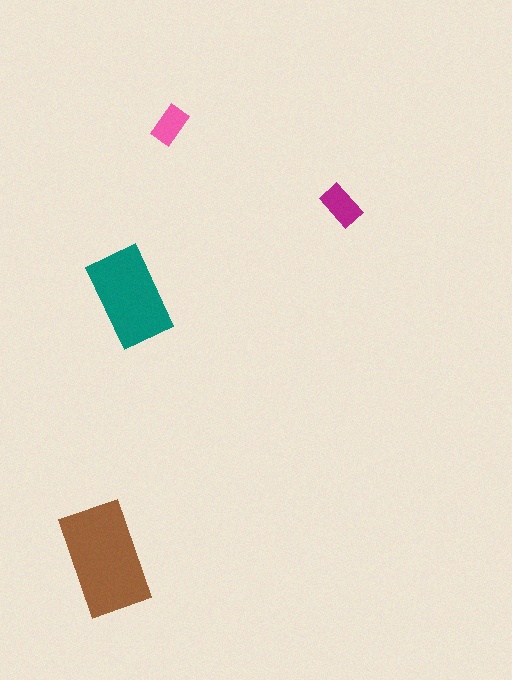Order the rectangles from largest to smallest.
the brown one, the teal one, the magenta one, the pink one.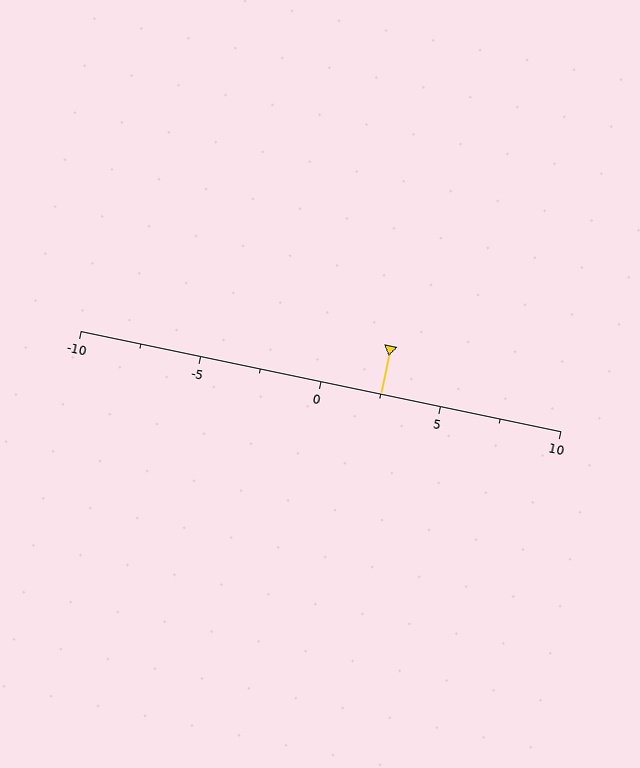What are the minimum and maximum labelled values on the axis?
The axis runs from -10 to 10.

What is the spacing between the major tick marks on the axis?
The major ticks are spaced 5 apart.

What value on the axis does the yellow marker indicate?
The marker indicates approximately 2.5.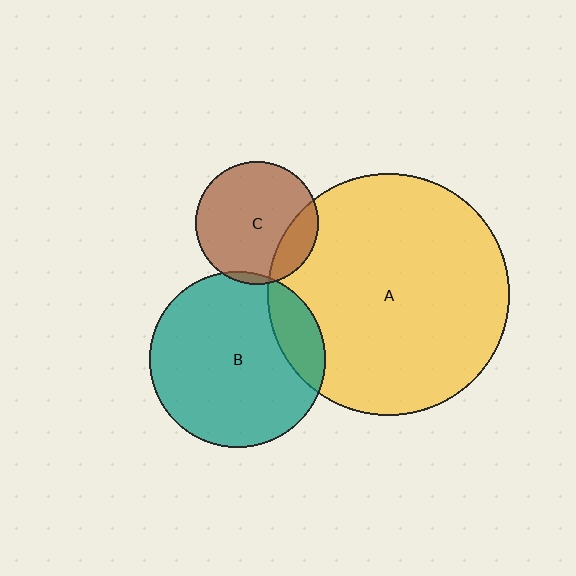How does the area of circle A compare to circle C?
Approximately 3.8 times.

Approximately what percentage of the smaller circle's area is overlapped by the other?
Approximately 15%.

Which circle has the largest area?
Circle A (yellow).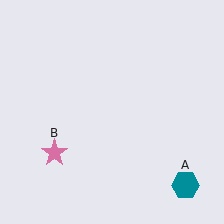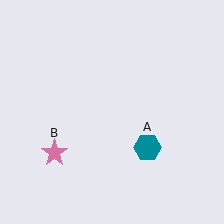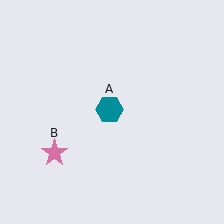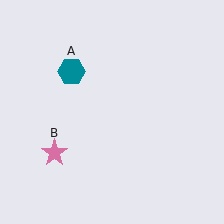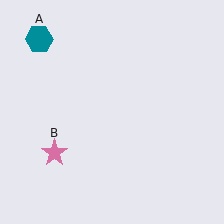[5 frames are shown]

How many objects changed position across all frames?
1 object changed position: teal hexagon (object A).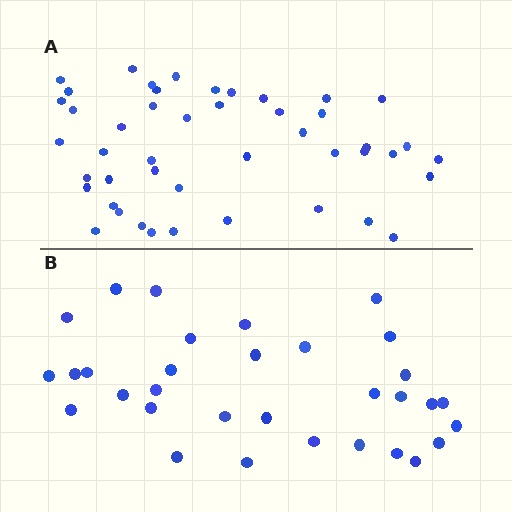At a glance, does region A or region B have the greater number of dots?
Region A (the top region) has more dots.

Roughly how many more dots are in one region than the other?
Region A has approximately 15 more dots than region B.